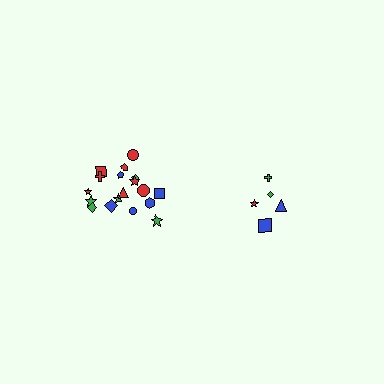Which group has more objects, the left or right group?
The left group.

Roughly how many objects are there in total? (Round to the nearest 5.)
Roughly 25 objects in total.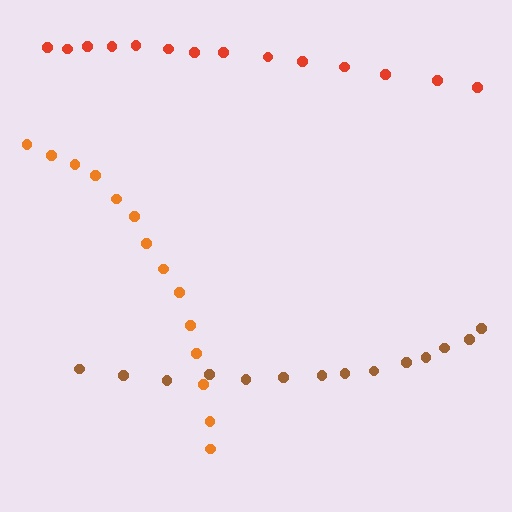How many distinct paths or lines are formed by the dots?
There are 3 distinct paths.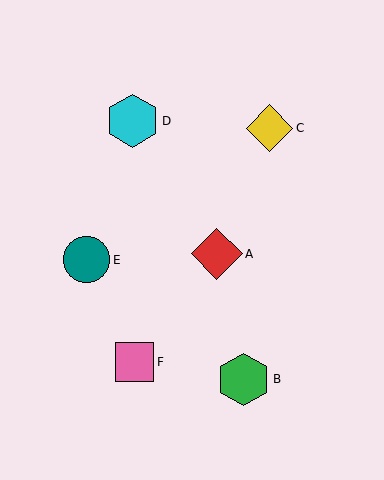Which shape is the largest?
The cyan hexagon (labeled D) is the largest.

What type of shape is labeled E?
Shape E is a teal circle.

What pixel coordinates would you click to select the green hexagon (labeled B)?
Click at (244, 379) to select the green hexagon B.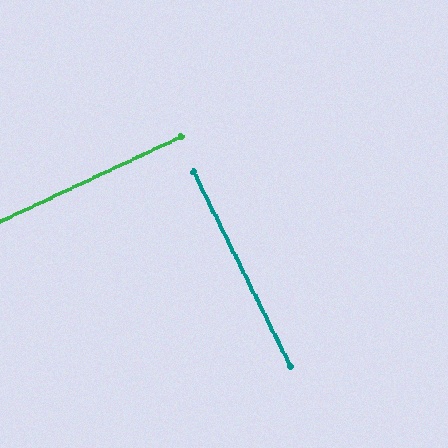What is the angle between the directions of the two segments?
Approximately 89 degrees.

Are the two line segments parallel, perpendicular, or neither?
Perpendicular — they meet at approximately 89°.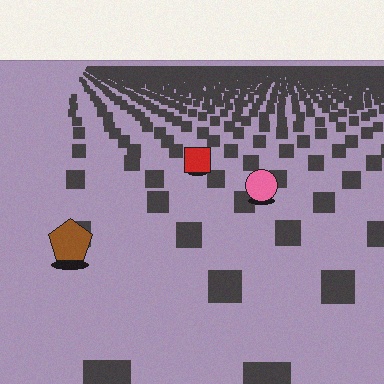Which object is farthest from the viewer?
The red square is farthest from the viewer. It appears smaller and the ground texture around it is denser.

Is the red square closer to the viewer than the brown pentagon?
No. The brown pentagon is closer — you can tell from the texture gradient: the ground texture is coarser near it.